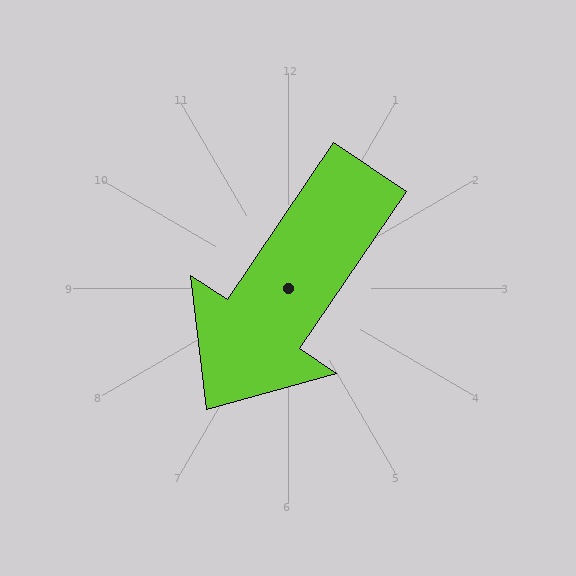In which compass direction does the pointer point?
Southwest.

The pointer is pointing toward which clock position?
Roughly 7 o'clock.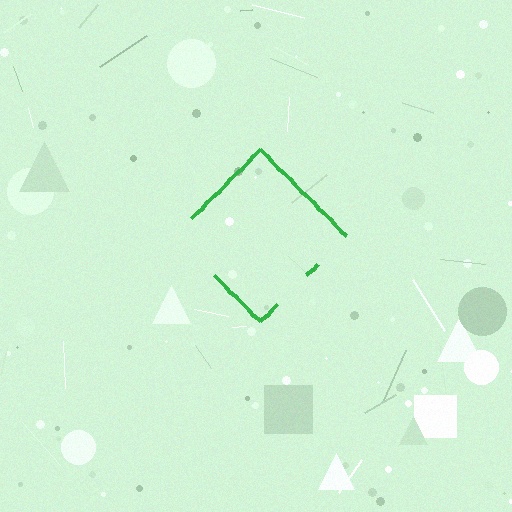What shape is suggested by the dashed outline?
The dashed outline suggests a diamond.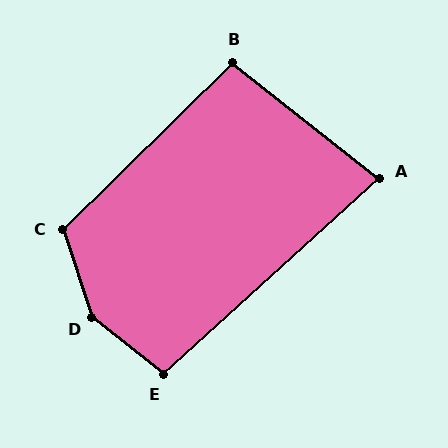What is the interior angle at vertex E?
Approximately 99 degrees (obtuse).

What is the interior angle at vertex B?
Approximately 97 degrees (obtuse).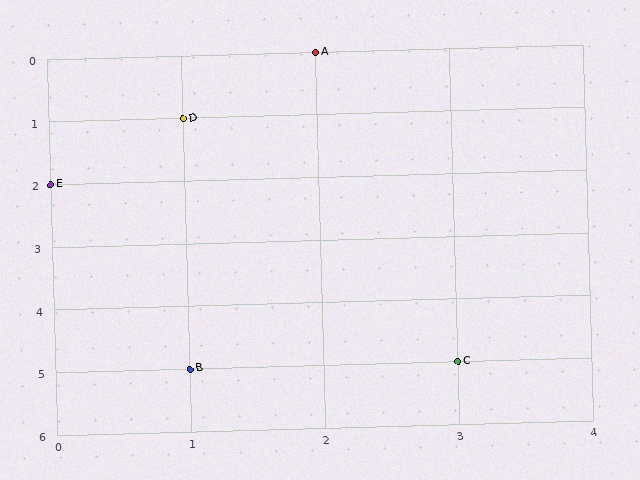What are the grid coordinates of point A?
Point A is at grid coordinates (2, 0).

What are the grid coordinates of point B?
Point B is at grid coordinates (1, 5).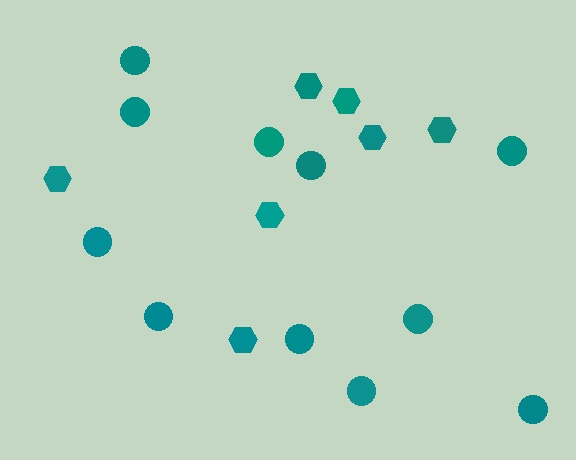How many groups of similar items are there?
There are 2 groups: one group of circles (11) and one group of hexagons (7).